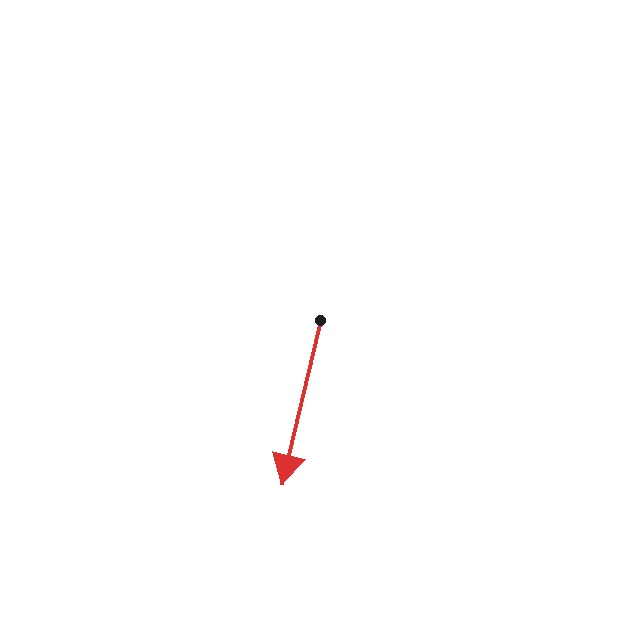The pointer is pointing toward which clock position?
Roughly 6 o'clock.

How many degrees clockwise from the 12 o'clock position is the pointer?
Approximately 193 degrees.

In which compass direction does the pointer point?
South.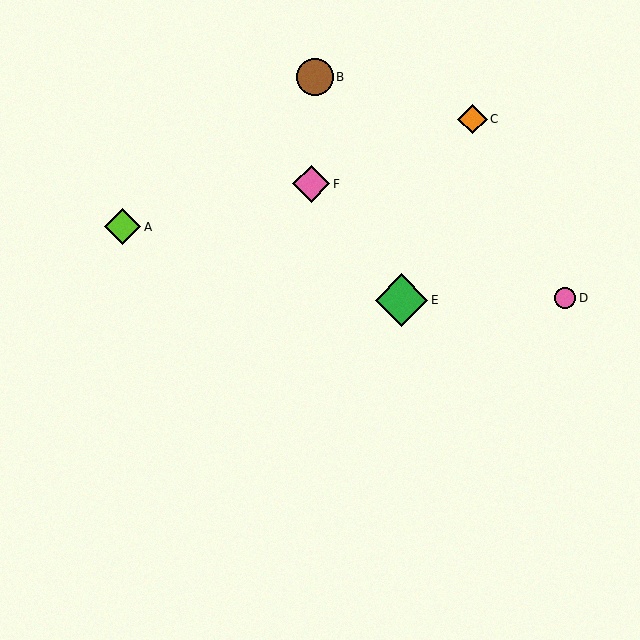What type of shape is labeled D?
Shape D is a pink circle.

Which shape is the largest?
The green diamond (labeled E) is the largest.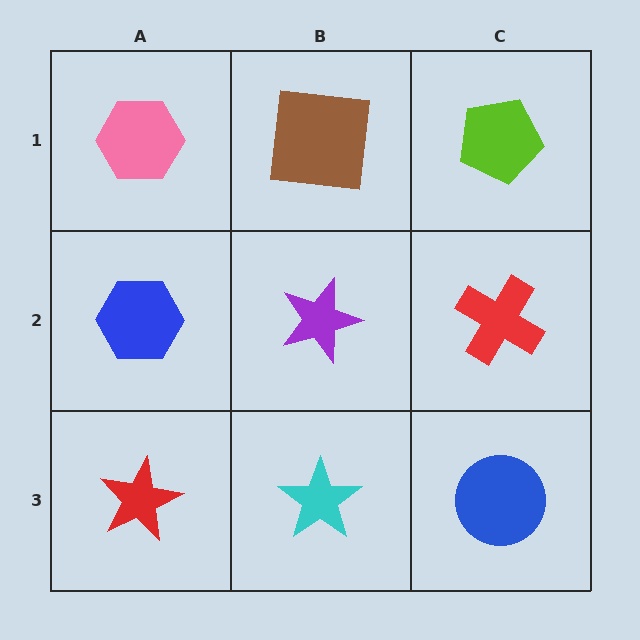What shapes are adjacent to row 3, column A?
A blue hexagon (row 2, column A), a cyan star (row 3, column B).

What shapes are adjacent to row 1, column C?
A red cross (row 2, column C), a brown square (row 1, column B).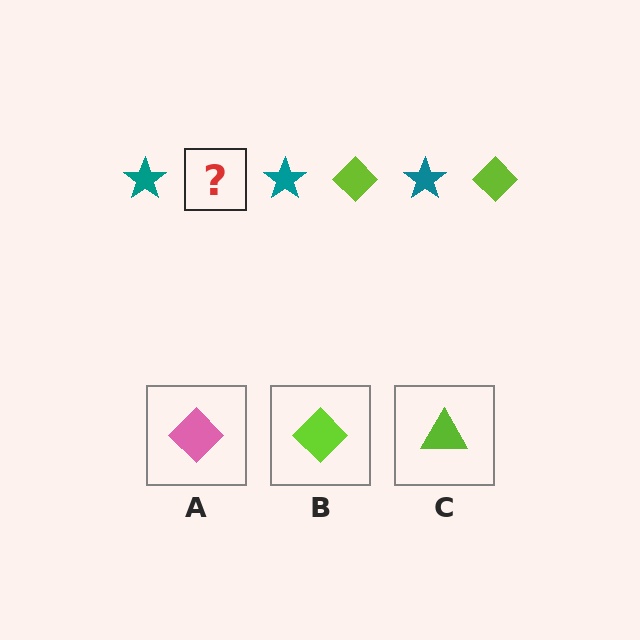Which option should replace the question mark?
Option B.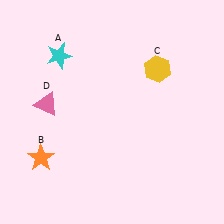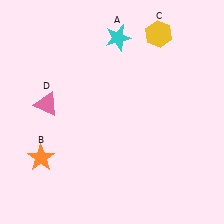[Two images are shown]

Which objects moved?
The objects that moved are: the cyan star (A), the yellow hexagon (C).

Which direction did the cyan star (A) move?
The cyan star (A) moved right.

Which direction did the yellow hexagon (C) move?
The yellow hexagon (C) moved up.